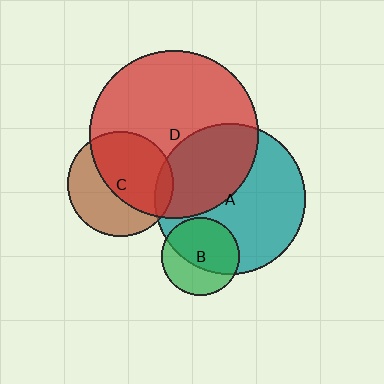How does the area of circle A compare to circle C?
Approximately 2.1 times.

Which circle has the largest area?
Circle D (red).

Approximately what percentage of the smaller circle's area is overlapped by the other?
Approximately 10%.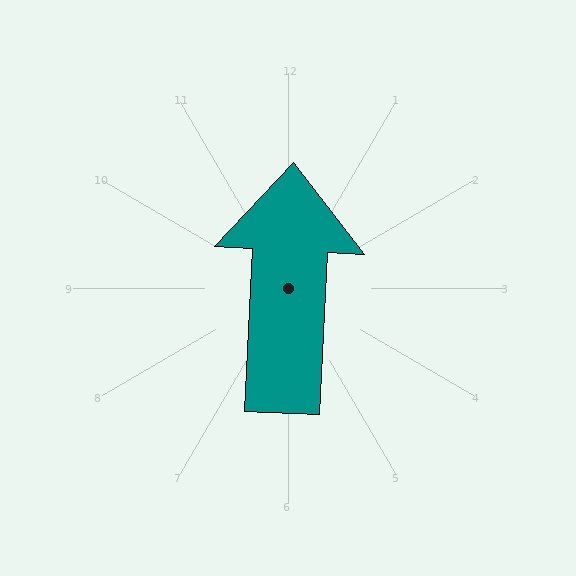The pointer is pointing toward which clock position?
Roughly 12 o'clock.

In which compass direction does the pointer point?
North.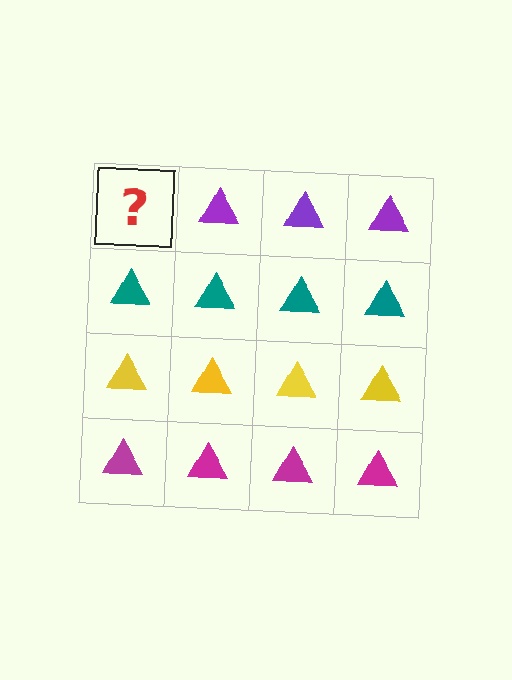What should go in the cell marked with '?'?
The missing cell should contain a purple triangle.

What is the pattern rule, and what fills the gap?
The rule is that each row has a consistent color. The gap should be filled with a purple triangle.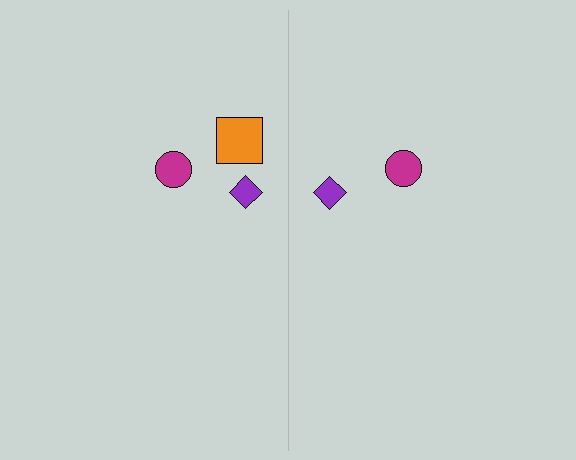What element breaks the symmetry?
A orange square is missing from the right side.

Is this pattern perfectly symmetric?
No, the pattern is not perfectly symmetric. A orange square is missing from the right side.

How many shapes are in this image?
There are 5 shapes in this image.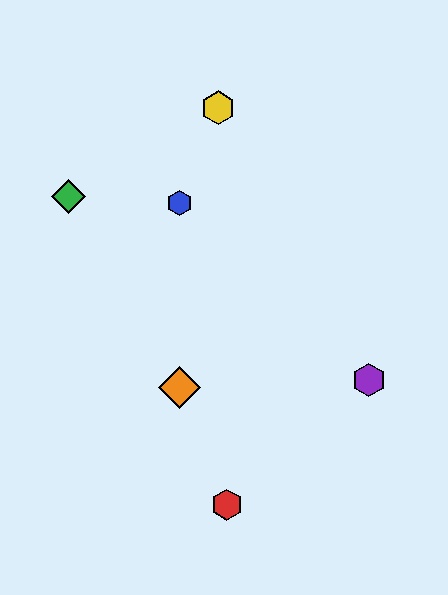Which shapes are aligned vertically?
The blue hexagon, the orange diamond are aligned vertically.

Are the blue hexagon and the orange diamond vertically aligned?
Yes, both are at x≈179.